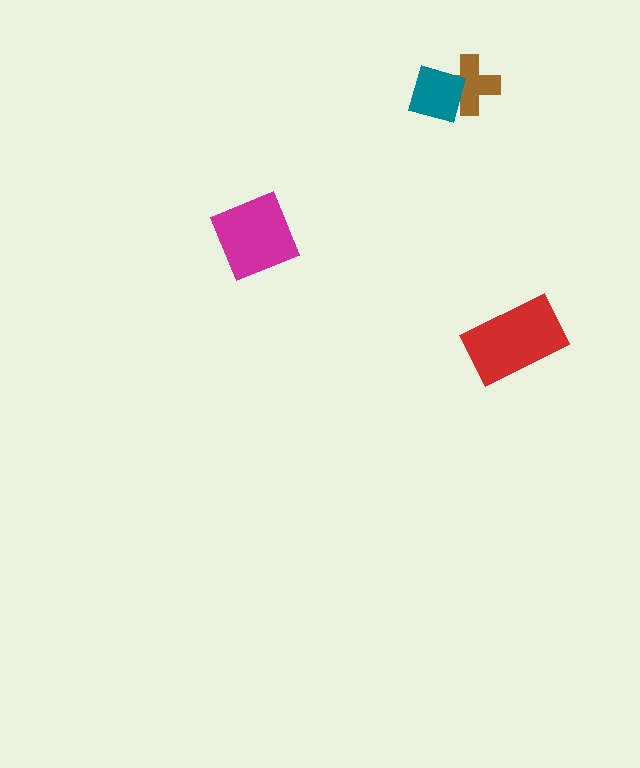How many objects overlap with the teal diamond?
1 object overlaps with the teal diamond.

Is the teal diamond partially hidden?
No, no other shape covers it.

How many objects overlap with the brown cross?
1 object overlaps with the brown cross.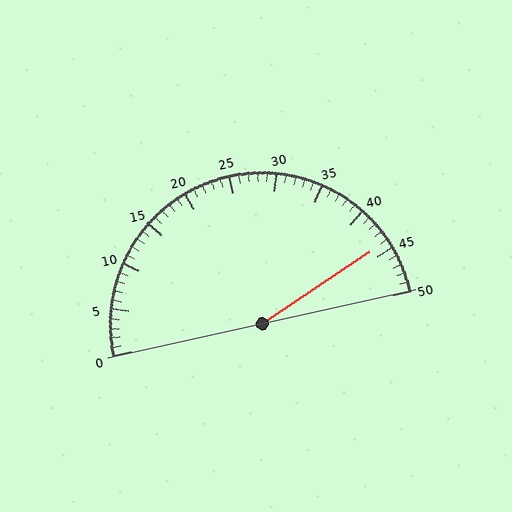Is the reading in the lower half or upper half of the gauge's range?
The reading is in the upper half of the range (0 to 50).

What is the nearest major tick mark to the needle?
The nearest major tick mark is 45.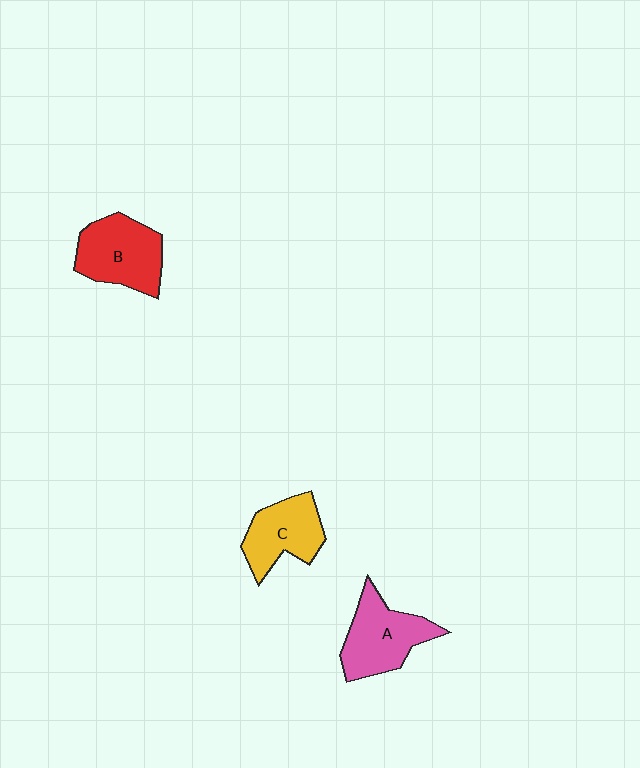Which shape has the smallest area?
Shape C (yellow).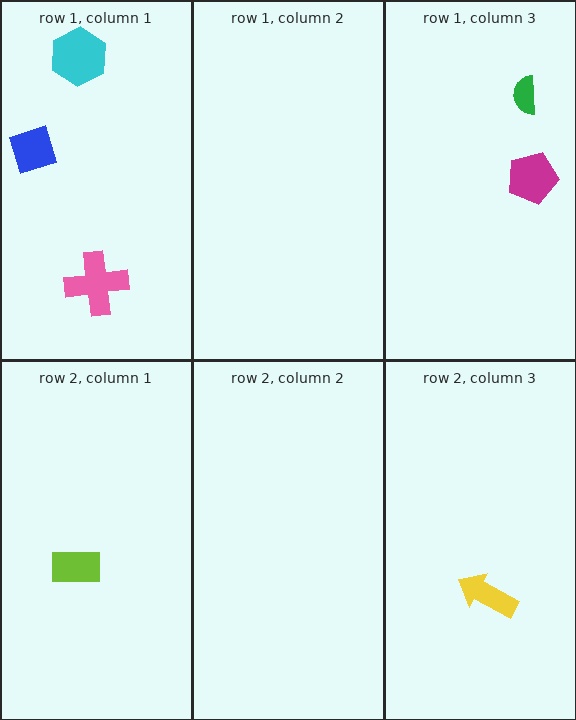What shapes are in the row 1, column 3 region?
The green semicircle, the magenta pentagon.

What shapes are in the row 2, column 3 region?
The yellow arrow.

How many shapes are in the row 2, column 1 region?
1.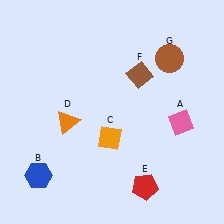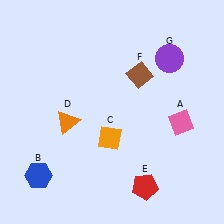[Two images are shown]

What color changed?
The circle (G) changed from brown in Image 1 to purple in Image 2.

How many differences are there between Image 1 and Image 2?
There is 1 difference between the two images.